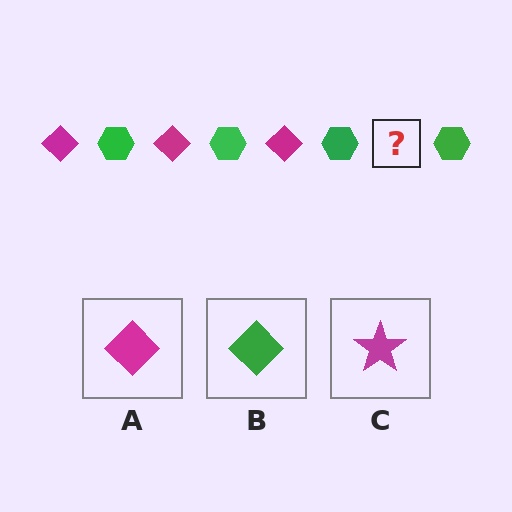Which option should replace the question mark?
Option A.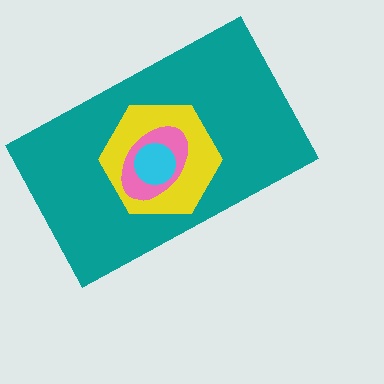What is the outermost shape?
The teal rectangle.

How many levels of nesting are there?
4.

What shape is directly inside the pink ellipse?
The cyan circle.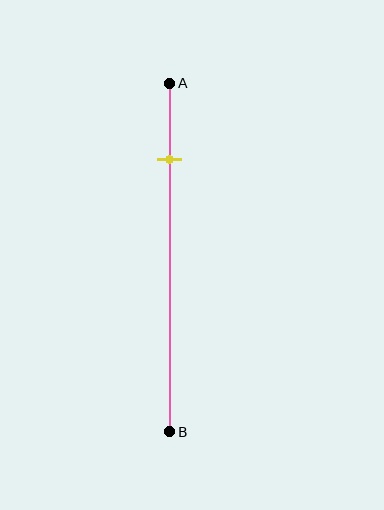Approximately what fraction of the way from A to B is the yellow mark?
The yellow mark is approximately 20% of the way from A to B.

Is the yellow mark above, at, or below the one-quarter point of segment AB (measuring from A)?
The yellow mark is above the one-quarter point of segment AB.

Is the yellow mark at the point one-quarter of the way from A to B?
No, the mark is at about 20% from A, not at the 25% one-quarter point.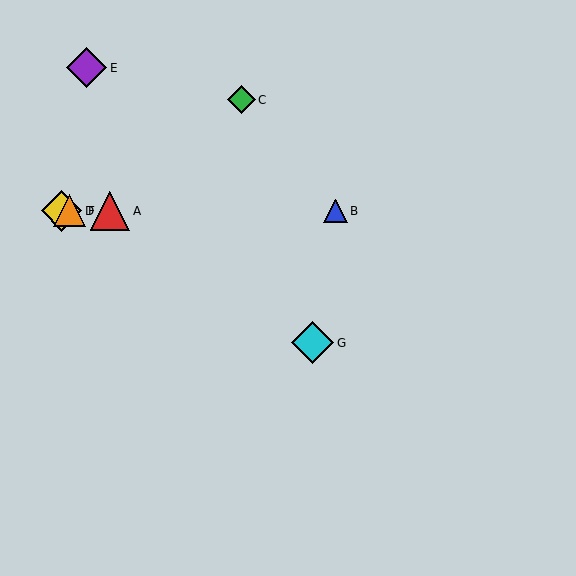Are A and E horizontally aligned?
No, A is at y≈211 and E is at y≈68.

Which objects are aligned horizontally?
Objects A, B, D, F are aligned horizontally.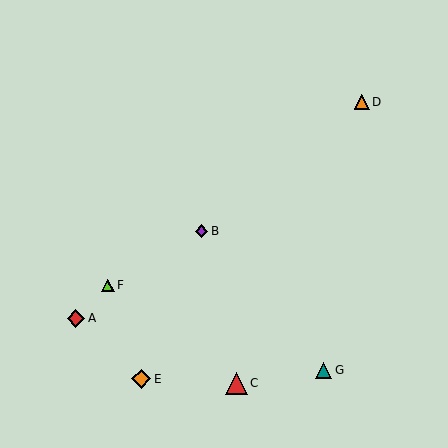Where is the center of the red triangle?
The center of the red triangle is at (236, 383).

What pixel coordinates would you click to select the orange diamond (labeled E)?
Click at (141, 379) to select the orange diamond E.